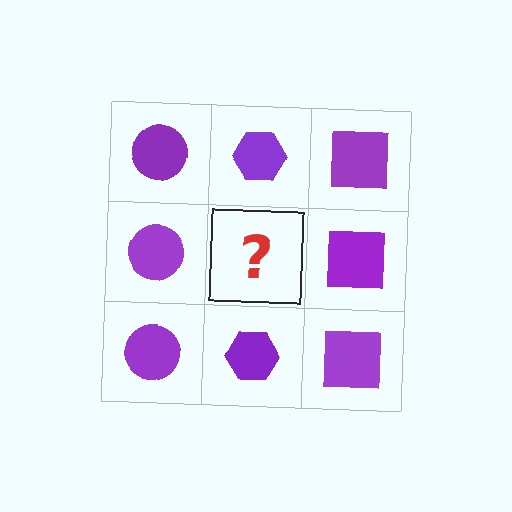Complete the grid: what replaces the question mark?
The question mark should be replaced with a purple hexagon.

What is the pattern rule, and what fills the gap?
The rule is that each column has a consistent shape. The gap should be filled with a purple hexagon.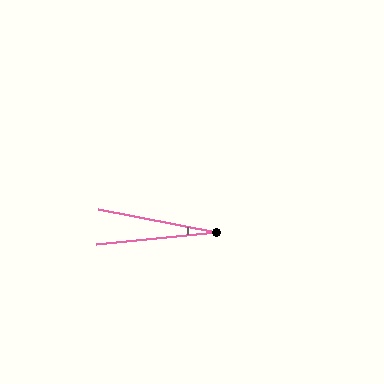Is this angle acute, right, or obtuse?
It is acute.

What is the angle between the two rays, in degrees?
Approximately 17 degrees.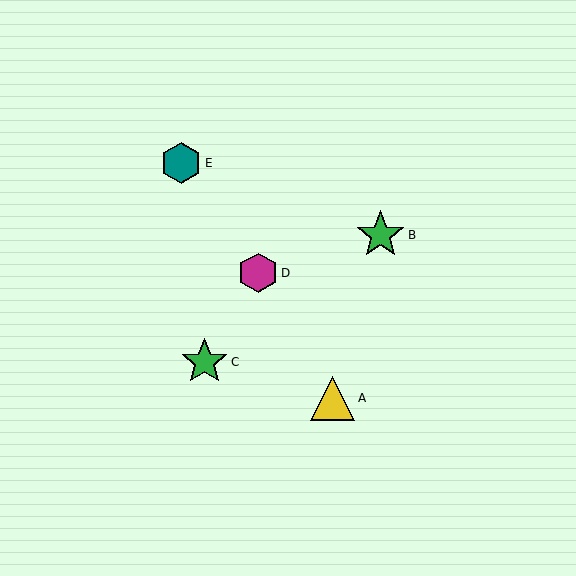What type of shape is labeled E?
Shape E is a teal hexagon.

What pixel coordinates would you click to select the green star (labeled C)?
Click at (205, 362) to select the green star C.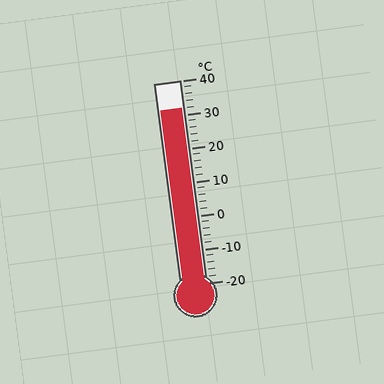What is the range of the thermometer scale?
The thermometer scale ranges from -20°C to 40°C.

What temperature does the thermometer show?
The thermometer shows approximately 32°C.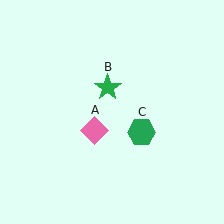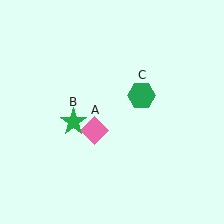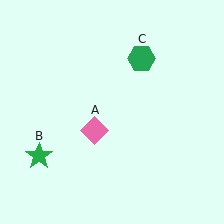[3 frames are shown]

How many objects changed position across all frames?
2 objects changed position: green star (object B), green hexagon (object C).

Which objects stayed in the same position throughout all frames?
Pink diamond (object A) remained stationary.